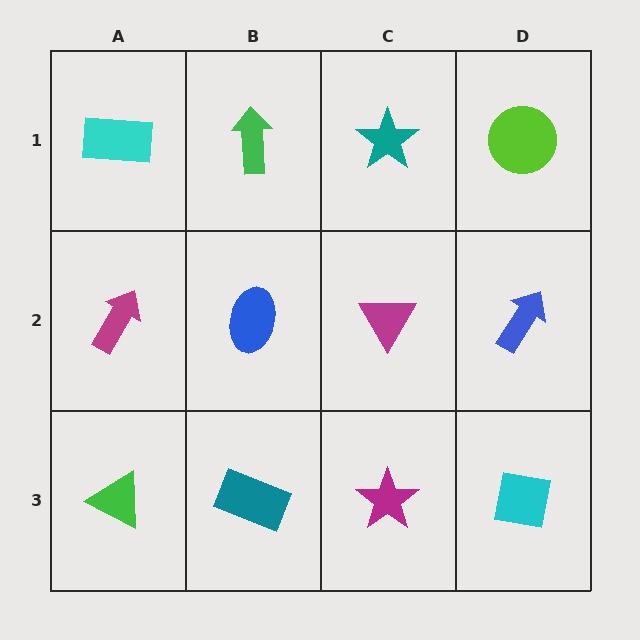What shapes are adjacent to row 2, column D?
A lime circle (row 1, column D), a cyan square (row 3, column D), a magenta triangle (row 2, column C).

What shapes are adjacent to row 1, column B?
A blue ellipse (row 2, column B), a cyan rectangle (row 1, column A), a teal star (row 1, column C).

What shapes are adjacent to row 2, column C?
A teal star (row 1, column C), a magenta star (row 3, column C), a blue ellipse (row 2, column B), a blue arrow (row 2, column D).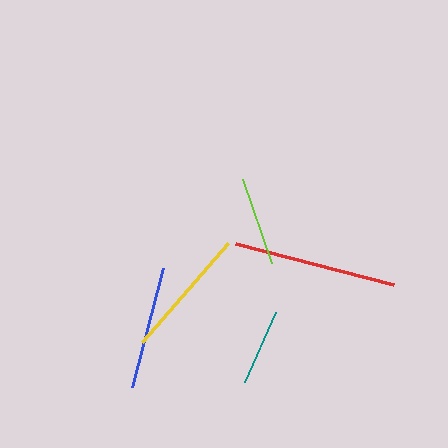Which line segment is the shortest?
The teal line is the shortest at approximately 77 pixels.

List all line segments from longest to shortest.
From longest to shortest: red, yellow, blue, lime, teal.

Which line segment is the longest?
The red line is the longest at approximately 164 pixels.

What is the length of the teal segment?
The teal segment is approximately 77 pixels long.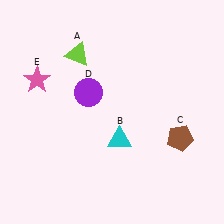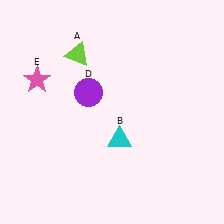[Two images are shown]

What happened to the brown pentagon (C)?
The brown pentagon (C) was removed in Image 2. It was in the bottom-right area of Image 1.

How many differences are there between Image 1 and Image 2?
There is 1 difference between the two images.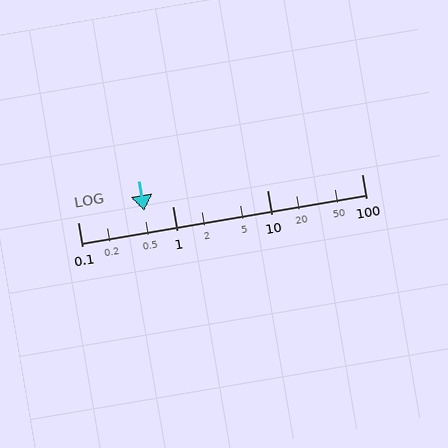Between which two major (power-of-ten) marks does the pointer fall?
The pointer is between 0.1 and 1.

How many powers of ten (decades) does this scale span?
The scale spans 3 decades, from 0.1 to 100.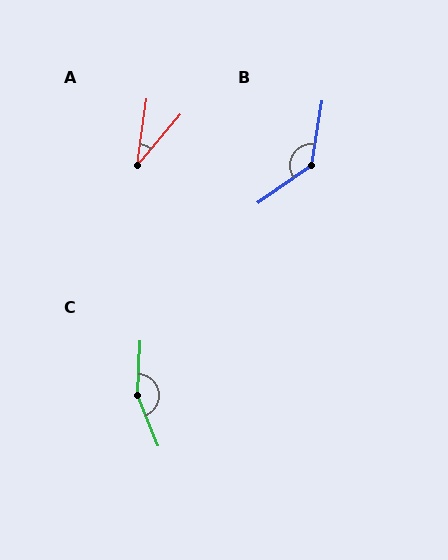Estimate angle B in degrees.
Approximately 134 degrees.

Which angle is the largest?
C, at approximately 155 degrees.